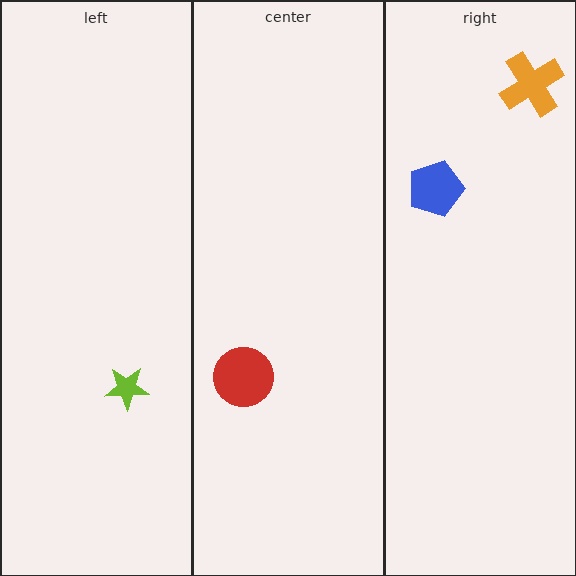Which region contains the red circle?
The center region.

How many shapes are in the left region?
1.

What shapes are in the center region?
The red circle.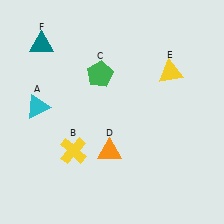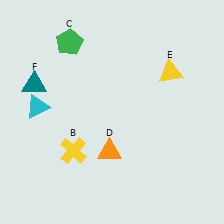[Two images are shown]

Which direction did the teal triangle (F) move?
The teal triangle (F) moved down.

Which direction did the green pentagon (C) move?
The green pentagon (C) moved up.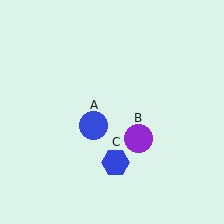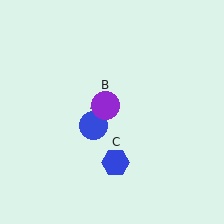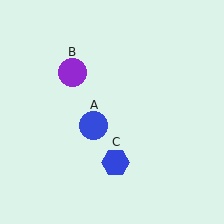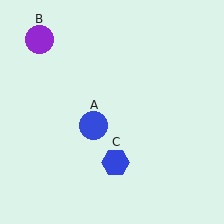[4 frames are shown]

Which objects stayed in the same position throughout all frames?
Blue circle (object A) and blue hexagon (object C) remained stationary.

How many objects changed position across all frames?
1 object changed position: purple circle (object B).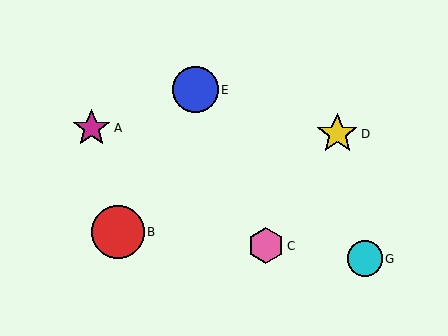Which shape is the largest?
The red circle (labeled B) is the largest.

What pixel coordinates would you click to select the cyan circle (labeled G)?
Click at (365, 259) to select the cyan circle G.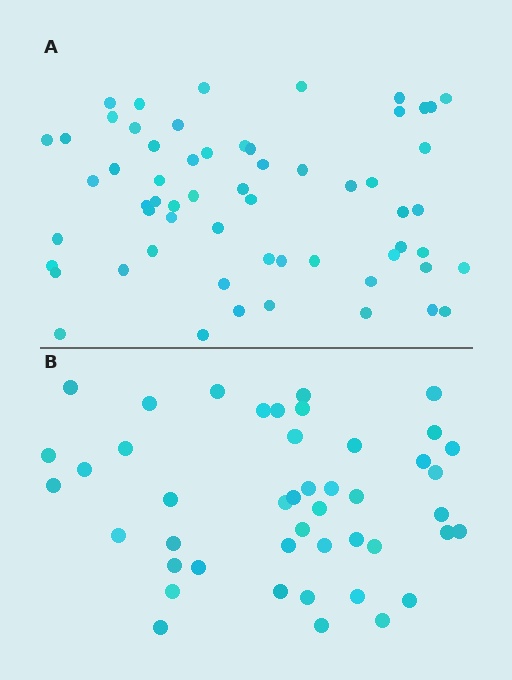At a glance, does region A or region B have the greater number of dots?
Region A (the top region) has more dots.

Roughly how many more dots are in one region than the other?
Region A has approximately 15 more dots than region B.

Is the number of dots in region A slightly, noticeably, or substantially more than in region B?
Region A has noticeably more, but not dramatically so. The ratio is roughly 1.3 to 1.